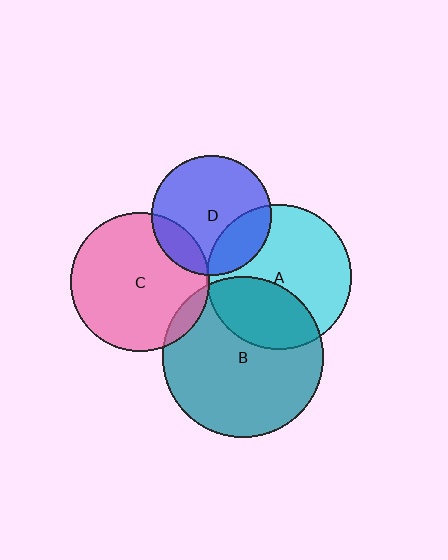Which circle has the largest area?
Circle B (teal).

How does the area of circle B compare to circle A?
Approximately 1.2 times.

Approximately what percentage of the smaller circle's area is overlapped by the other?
Approximately 35%.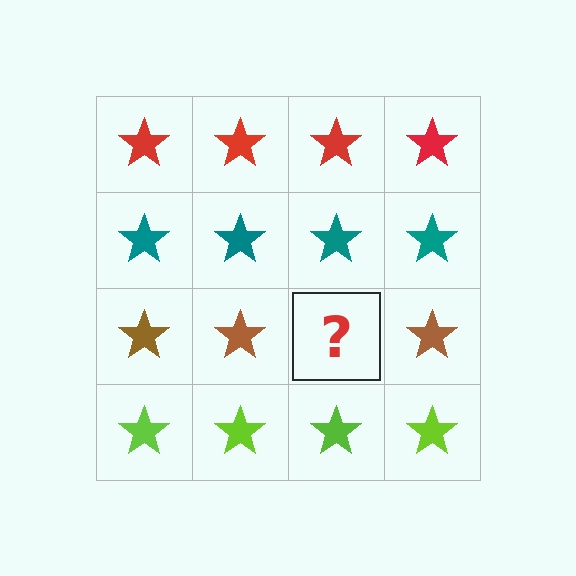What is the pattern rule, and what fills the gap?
The rule is that each row has a consistent color. The gap should be filled with a brown star.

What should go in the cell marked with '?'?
The missing cell should contain a brown star.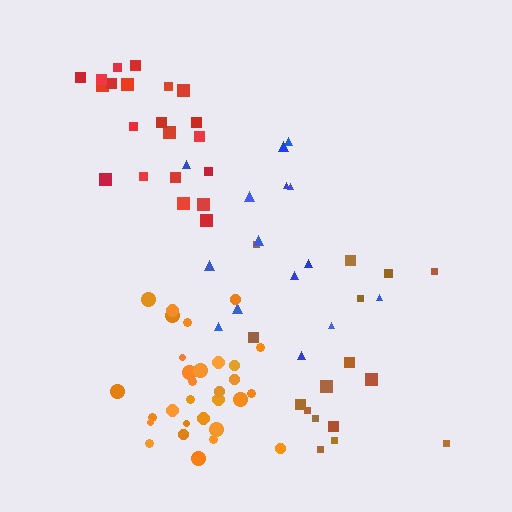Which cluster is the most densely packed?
Orange.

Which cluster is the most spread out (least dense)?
Blue.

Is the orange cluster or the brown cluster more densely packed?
Orange.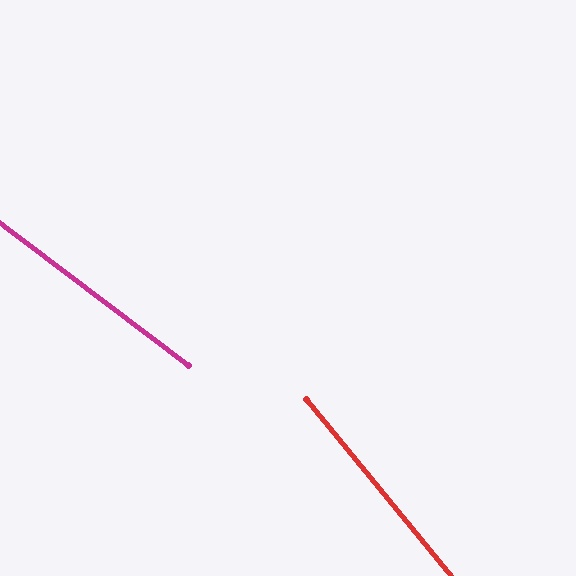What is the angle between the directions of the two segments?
Approximately 13 degrees.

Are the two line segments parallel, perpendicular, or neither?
Neither parallel nor perpendicular — they differ by about 13°.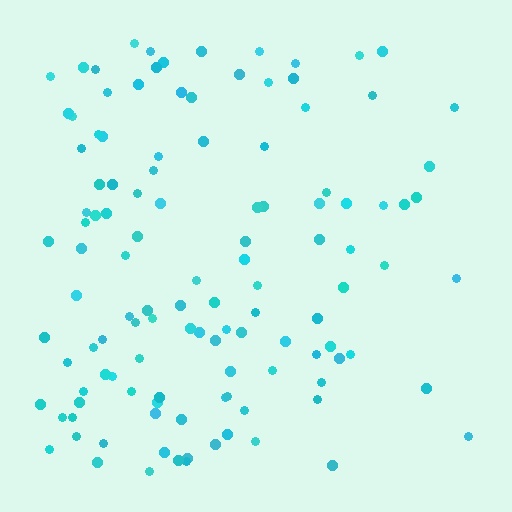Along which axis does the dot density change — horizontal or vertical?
Horizontal.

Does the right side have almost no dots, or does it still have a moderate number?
Still a moderate number, just noticeably fewer than the left.